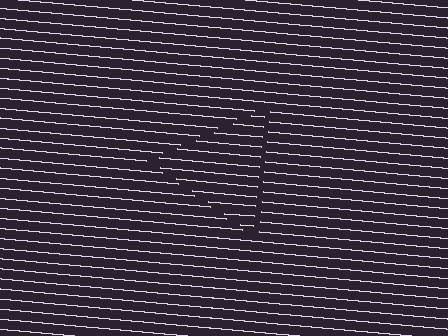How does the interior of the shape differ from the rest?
The interior of the shape contains the same grating, shifted by half a period — the contour is defined by the phase discontinuity where line-ends from the inner and outer gratings abut.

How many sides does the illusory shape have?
3 sides — the line-ends trace a triangle.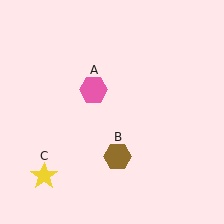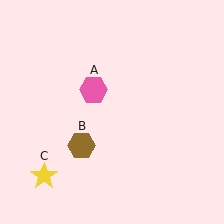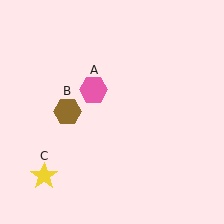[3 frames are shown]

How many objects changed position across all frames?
1 object changed position: brown hexagon (object B).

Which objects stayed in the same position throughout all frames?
Pink hexagon (object A) and yellow star (object C) remained stationary.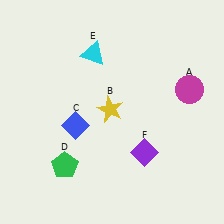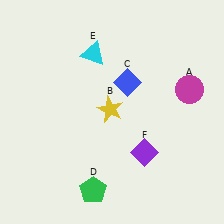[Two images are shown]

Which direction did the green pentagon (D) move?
The green pentagon (D) moved right.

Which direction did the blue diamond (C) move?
The blue diamond (C) moved right.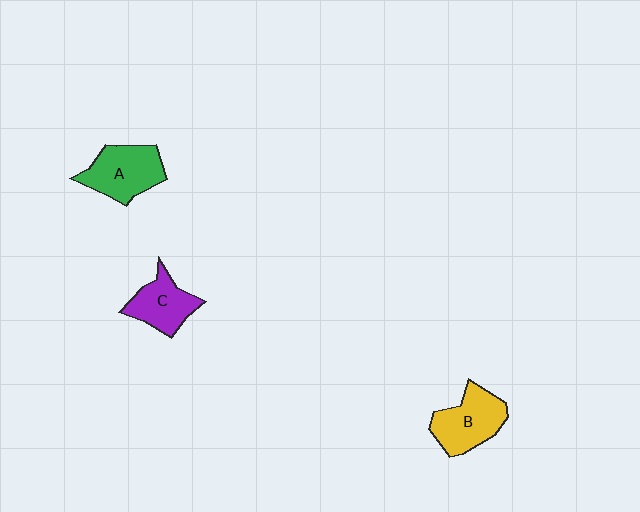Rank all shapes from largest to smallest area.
From largest to smallest: A (green), B (yellow), C (purple).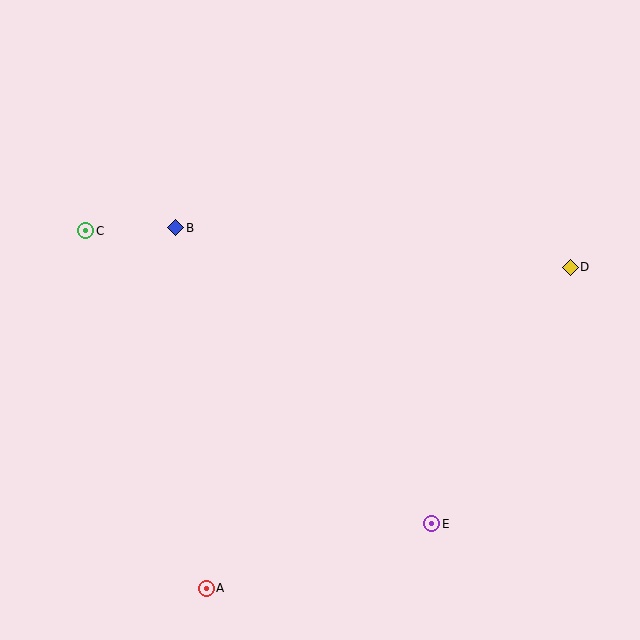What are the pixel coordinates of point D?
Point D is at (570, 267).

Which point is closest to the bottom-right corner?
Point E is closest to the bottom-right corner.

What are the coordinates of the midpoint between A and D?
The midpoint between A and D is at (388, 428).